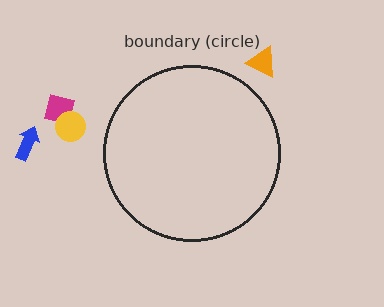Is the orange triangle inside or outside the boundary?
Outside.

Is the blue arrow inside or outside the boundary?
Outside.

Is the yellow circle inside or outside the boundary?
Outside.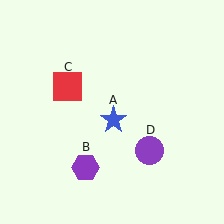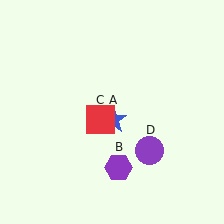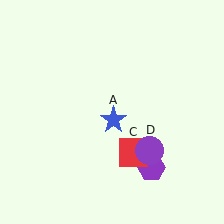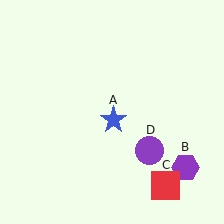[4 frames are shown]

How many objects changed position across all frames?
2 objects changed position: purple hexagon (object B), red square (object C).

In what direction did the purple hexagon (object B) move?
The purple hexagon (object B) moved right.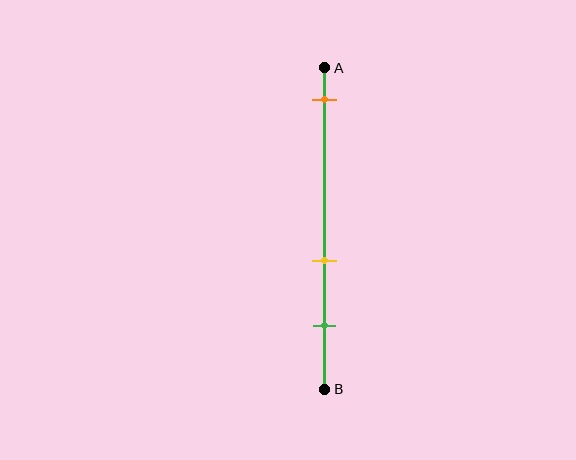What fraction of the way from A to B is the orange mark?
The orange mark is approximately 10% (0.1) of the way from A to B.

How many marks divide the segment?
There are 3 marks dividing the segment.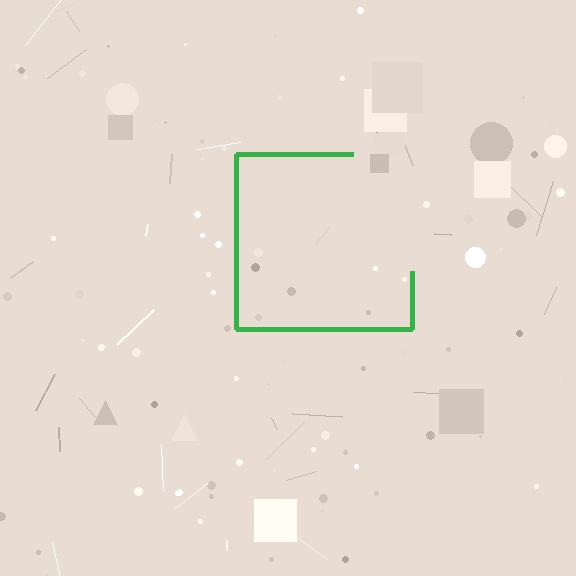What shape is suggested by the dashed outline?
The dashed outline suggests a square.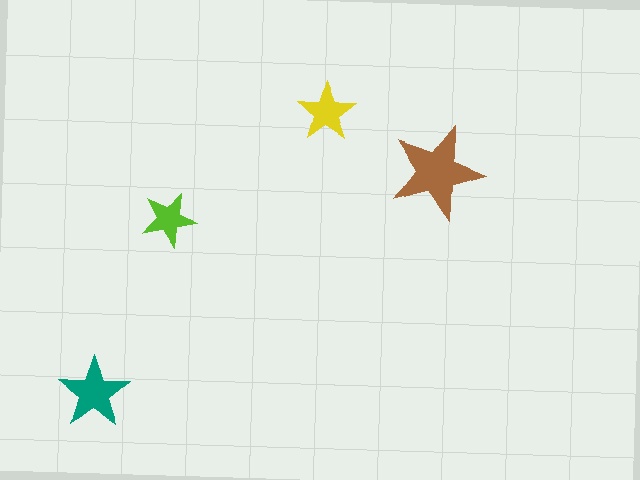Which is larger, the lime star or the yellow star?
The yellow one.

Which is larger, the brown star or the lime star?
The brown one.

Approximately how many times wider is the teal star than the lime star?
About 1.5 times wider.